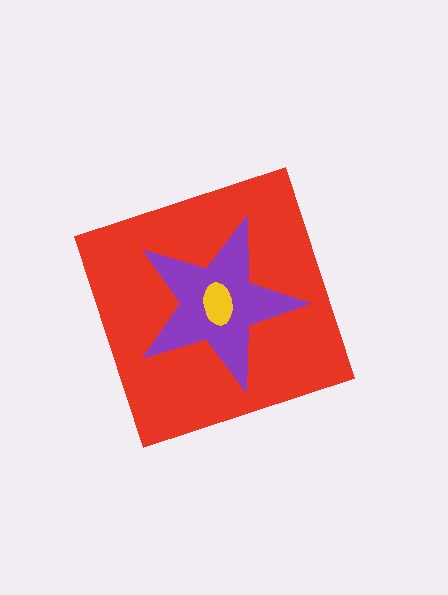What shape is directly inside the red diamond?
The purple star.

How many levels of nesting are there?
3.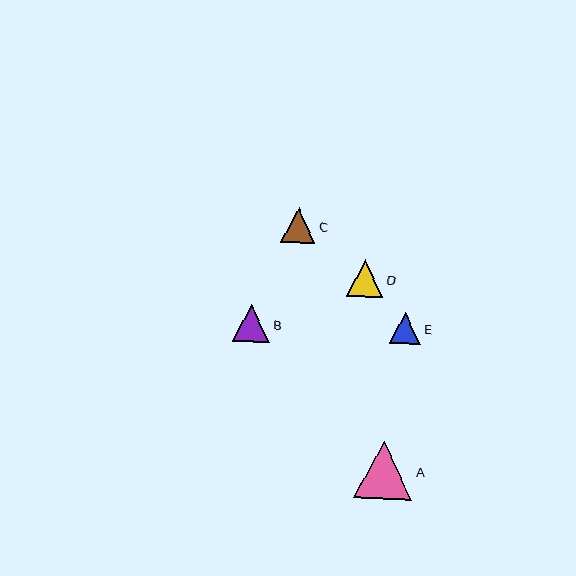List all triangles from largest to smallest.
From largest to smallest: A, B, D, C, E.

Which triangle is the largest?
Triangle A is the largest with a size of approximately 58 pixels.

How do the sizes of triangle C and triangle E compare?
Triangle C and triangle E are approximately the same size.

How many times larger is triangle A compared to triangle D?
Triangle A is approximately 1.6 times the size of triangle D.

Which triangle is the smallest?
Triangle E is the smallest with a size of approximately 31 pixels.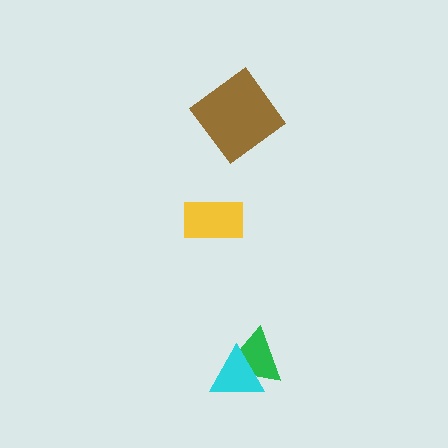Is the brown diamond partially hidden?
No, no other shape covers it.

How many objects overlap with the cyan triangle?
1 object overlaps with the cyan triangle.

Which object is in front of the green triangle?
The cyan triangle is in front of the green triangle.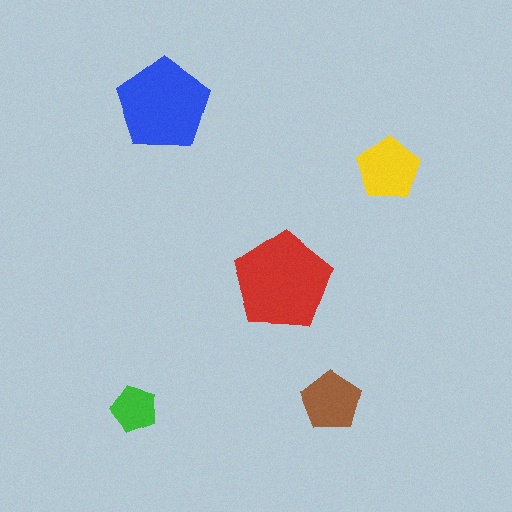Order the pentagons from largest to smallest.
the red one, the blue one, the yellow one, the brown one, the green one.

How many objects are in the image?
There are 5 objects in the image.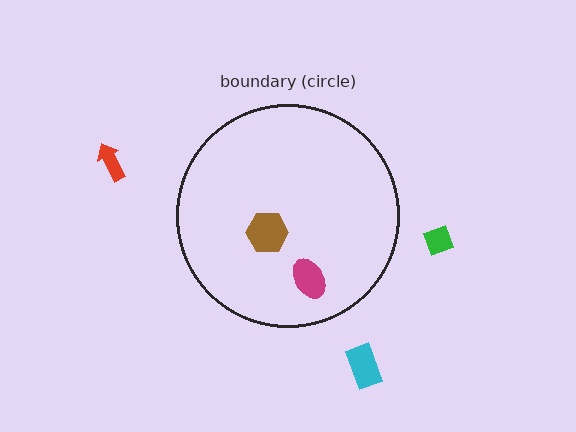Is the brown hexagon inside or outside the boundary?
Inside.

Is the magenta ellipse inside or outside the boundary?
Inside.